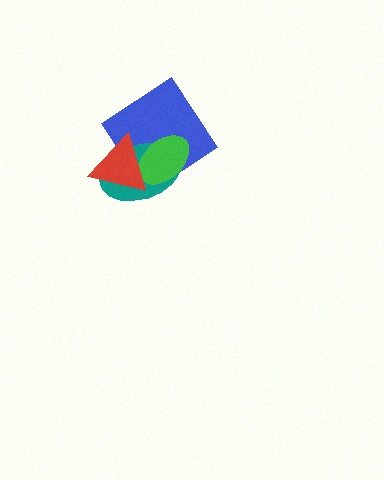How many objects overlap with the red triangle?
3 objects overlap with the red triangle.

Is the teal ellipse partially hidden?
Yes, it is partially covered by another shape.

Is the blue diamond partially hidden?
Yes, it is partially covered by another shape.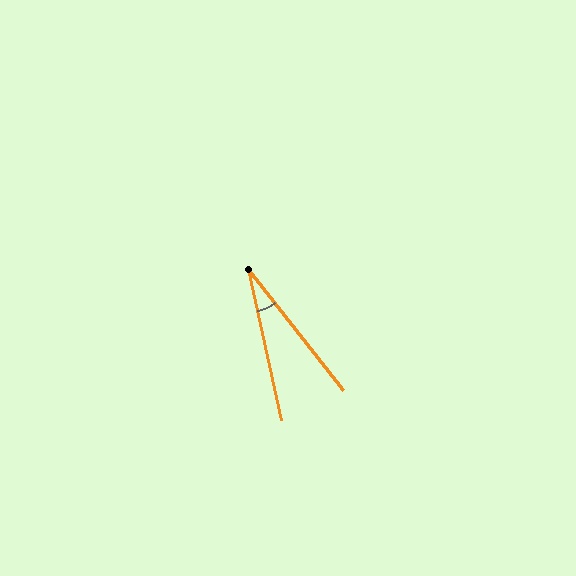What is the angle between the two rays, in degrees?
Approximately 26 degrees.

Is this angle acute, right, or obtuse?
It is acute.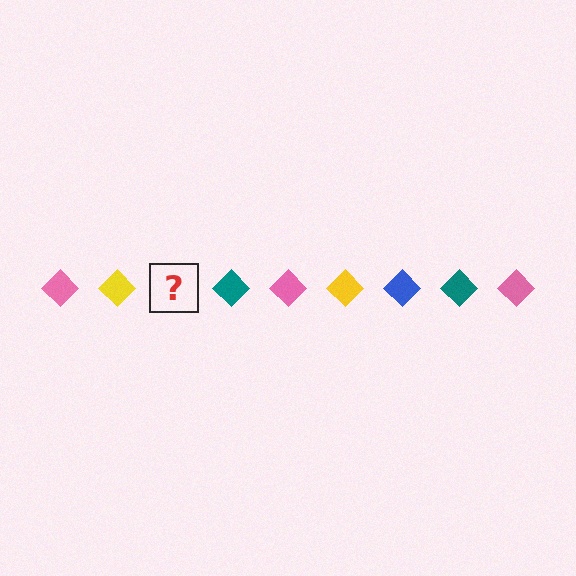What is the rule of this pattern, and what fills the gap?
The rule is that the pattern cycles through pink, yellow, blue, teal diamonds. The gap should be filled with a blue diamond.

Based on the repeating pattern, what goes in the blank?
The blank should be a blue diamond.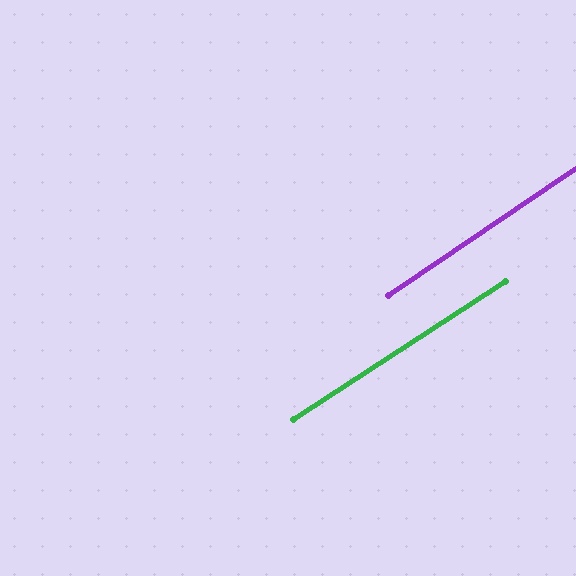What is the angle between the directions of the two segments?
Approximately 1 degree.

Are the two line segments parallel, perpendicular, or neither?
Parallel — their directions differ by only 1.0°.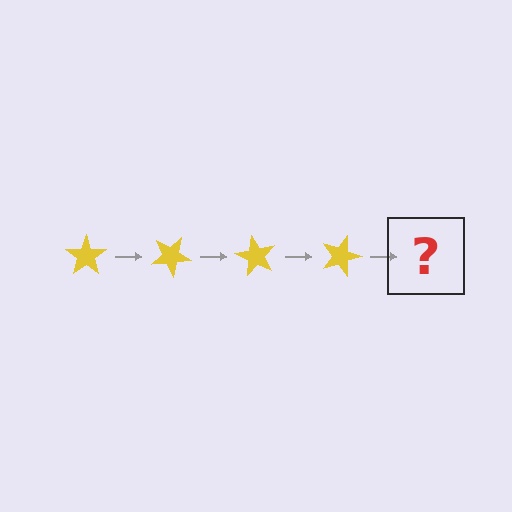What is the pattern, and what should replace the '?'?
The pattern is that the star rotates 30 degrees each step. The '?' should be a yellow star rotated 120 degrees.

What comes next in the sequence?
The next element should be a yellow star rotated 120 degrees.